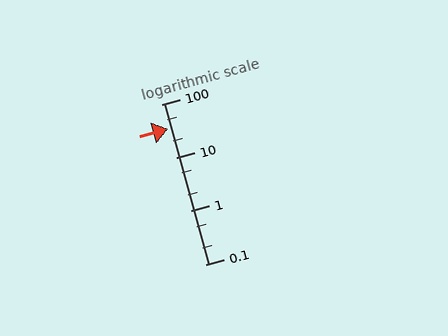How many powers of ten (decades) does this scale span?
The scale spans 3 decades, from 0.1 to 100.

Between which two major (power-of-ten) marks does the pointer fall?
The pointer is between 10 and 100.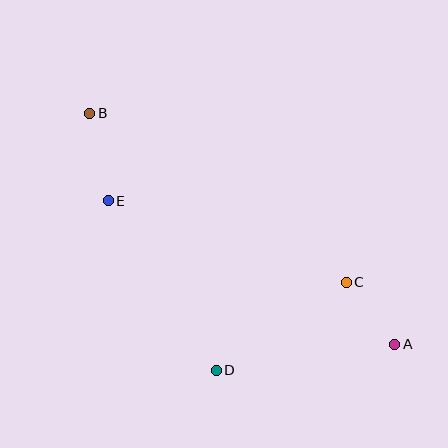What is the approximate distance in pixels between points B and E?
The distance between B and E is approximately 89 pixels.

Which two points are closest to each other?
Points A and C are closest to each other.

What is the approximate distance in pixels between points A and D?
The distance between A and D is approximately 181 pixels.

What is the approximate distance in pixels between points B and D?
The distance between B and D is approximately 286 pixels.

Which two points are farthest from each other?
Points A and B are farthest from each other.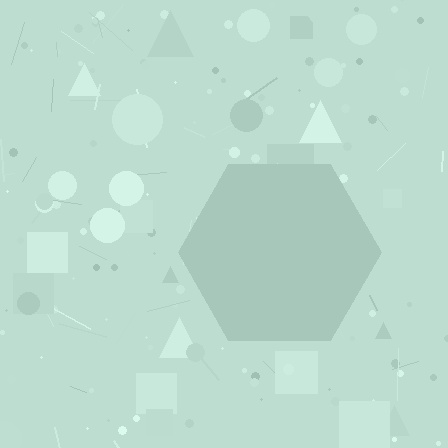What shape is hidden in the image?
A hexagon is hidden in the image.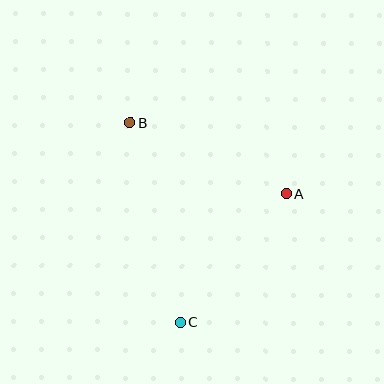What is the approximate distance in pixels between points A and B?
The distance between A and B is approximately 172 pixels.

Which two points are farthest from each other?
Points B and C are farthest from each other.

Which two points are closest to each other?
Points A and C are closest to each other.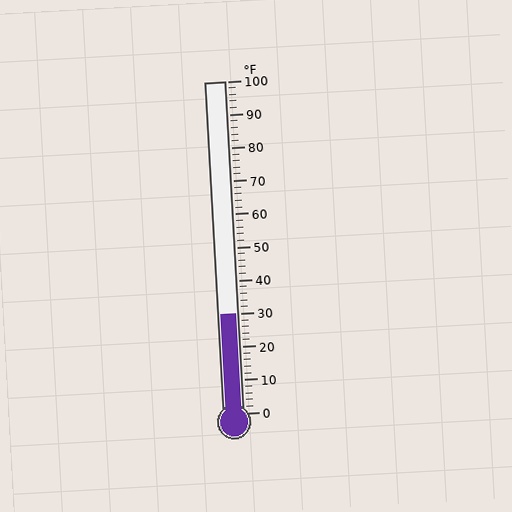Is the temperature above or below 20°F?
The temperature is above 20°F.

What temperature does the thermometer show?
The thermometer shows approximately 30°F.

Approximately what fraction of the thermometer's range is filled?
The thermometer is filled to approximately 30% of its range.